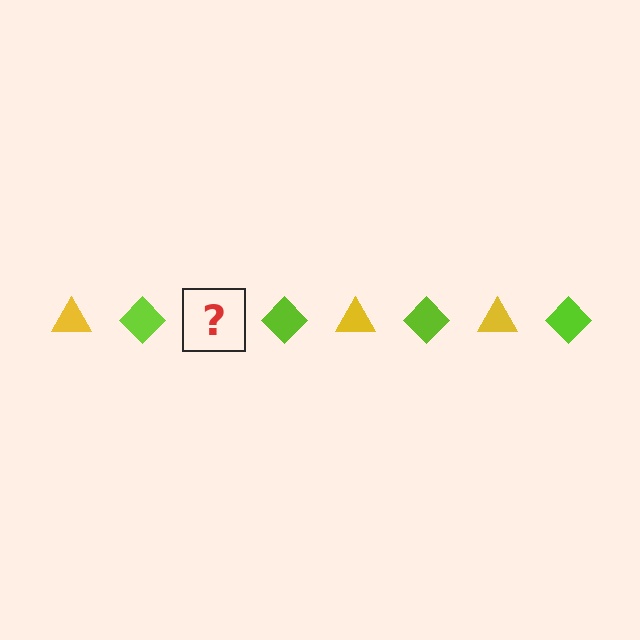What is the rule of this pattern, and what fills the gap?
The rule is that the pattern alternates between yellow triangle and lime diamond. The gap should be filled with a yellow triangle.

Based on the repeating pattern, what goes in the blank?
The blank should be a yellow triangle.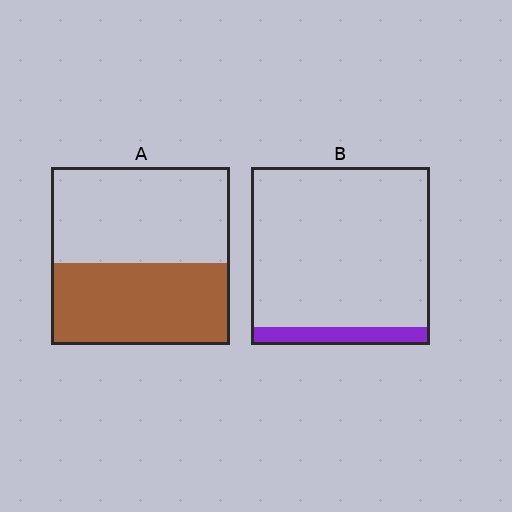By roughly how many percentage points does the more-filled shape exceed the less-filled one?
By roughly 35 percentage points (A over B).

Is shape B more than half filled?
No.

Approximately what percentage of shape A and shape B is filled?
A is approximately 45% and B is approximately 10%.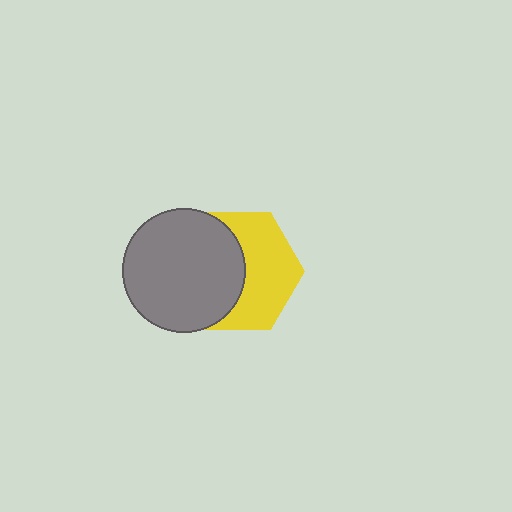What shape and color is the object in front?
The object in front is a gray circle.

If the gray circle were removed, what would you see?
You would see the complete yellow hexagon.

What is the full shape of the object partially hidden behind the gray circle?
The partially hidden object is a yellow hexagon.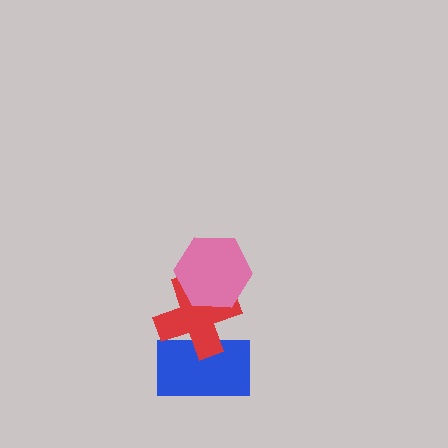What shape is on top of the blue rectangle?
The red cross is on top of the blue rectangle.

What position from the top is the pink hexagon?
The pink hexagon is 1st from the top.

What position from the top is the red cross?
The red cross is 2nd from the top.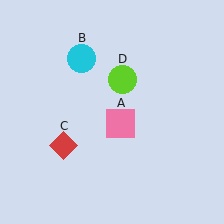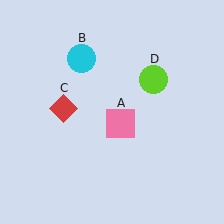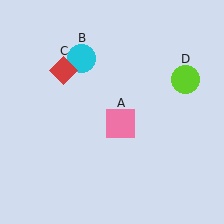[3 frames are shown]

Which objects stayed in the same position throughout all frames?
Pink square (object A) and cyan circle (object B) remained stationary.